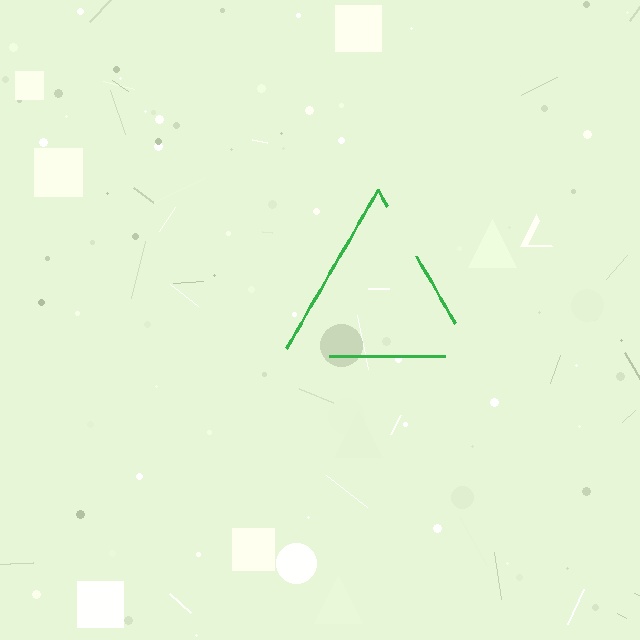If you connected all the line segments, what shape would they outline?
They would outline a triangle.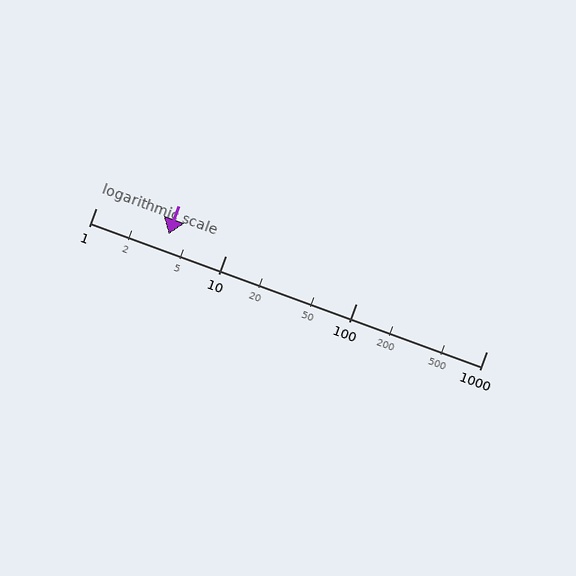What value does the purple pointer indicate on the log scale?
The pointer indicates approximately 3.6.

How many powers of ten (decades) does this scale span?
The scale spans 3 decades, from 1 to 1000.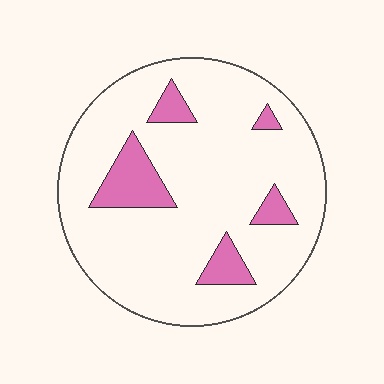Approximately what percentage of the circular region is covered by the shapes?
Approximately 15%.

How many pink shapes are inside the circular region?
5.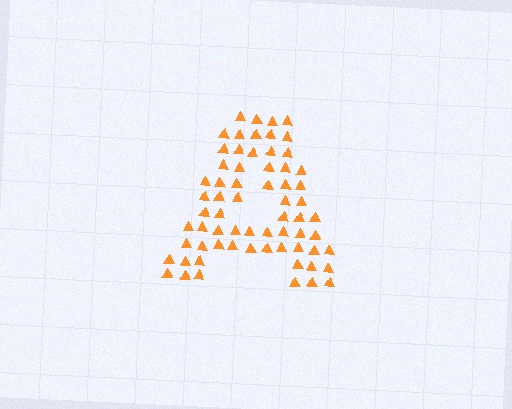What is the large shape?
The large shape is the letter A.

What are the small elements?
The small elements are triangles.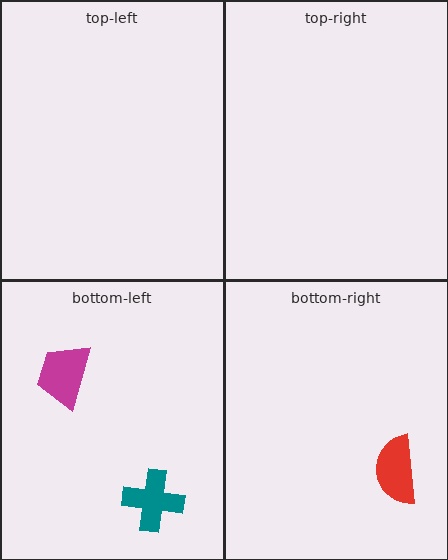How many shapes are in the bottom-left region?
2.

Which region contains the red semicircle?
The bottom-right region.